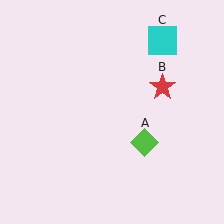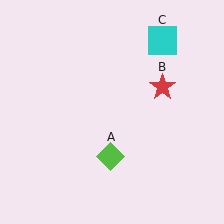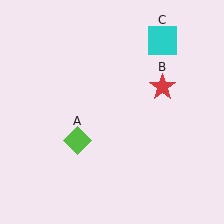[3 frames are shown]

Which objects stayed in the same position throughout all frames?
Red star (object B) and cyan square (object C) remained stationary.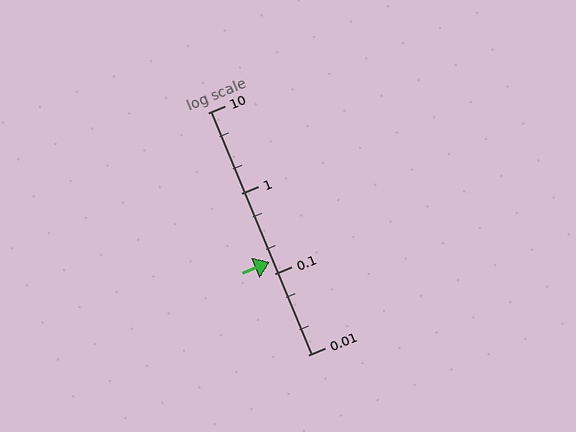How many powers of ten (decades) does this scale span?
The scale spans 3 decades, from 0.01 to 10.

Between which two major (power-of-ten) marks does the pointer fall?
The pointer is between 0.1 and 1.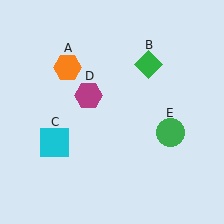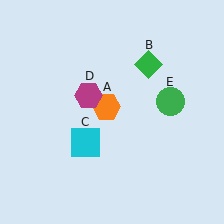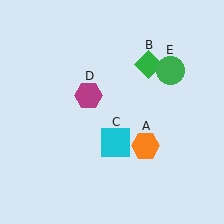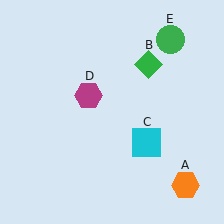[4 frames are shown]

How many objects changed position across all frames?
3 objects changed position: orange hexagon (object A), cyan square (object C), green circle (object E).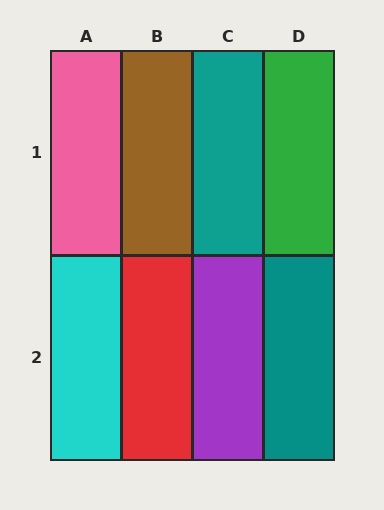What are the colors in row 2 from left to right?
Cyan, red, purple, teal.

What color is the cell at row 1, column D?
Green.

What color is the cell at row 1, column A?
Pink.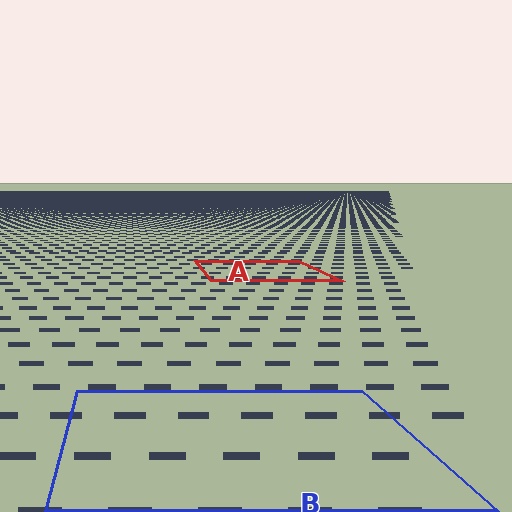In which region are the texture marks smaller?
The texture marks are smaller in region A, because it is farther away.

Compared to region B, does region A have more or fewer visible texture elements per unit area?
Region A has more texture elements per unit area — they are packed more densely because it is farther away.